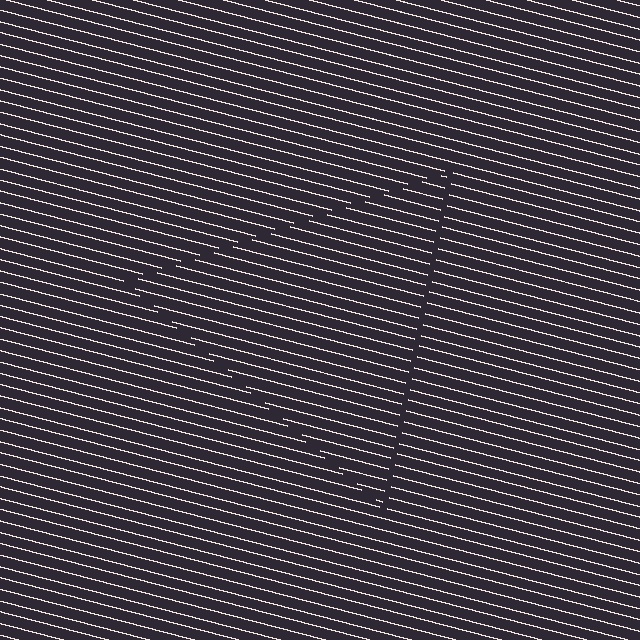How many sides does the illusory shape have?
3 sides — the line-ends trace a triangle.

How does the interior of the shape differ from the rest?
The interior of the shape contains the same grating, shifted by half a period — the contour is defined by the phase discontinuity where line-ends from the inner and outer gratings abut.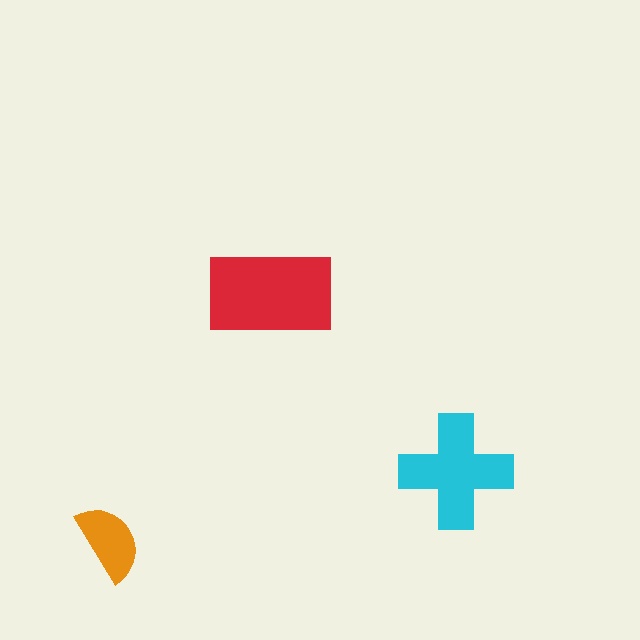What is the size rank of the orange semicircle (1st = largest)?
3rd.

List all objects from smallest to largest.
The orange semicircle, the cyan cross, the red rectangle.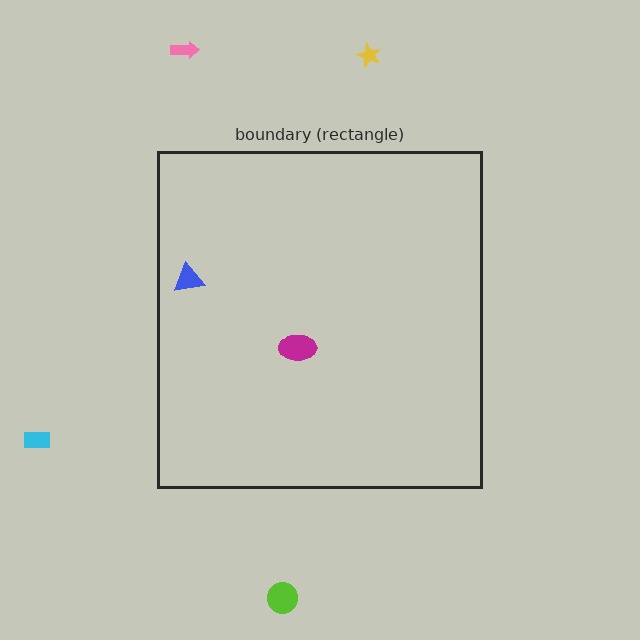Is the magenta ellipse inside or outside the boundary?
Inside.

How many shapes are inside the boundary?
2 inside, 4 outside.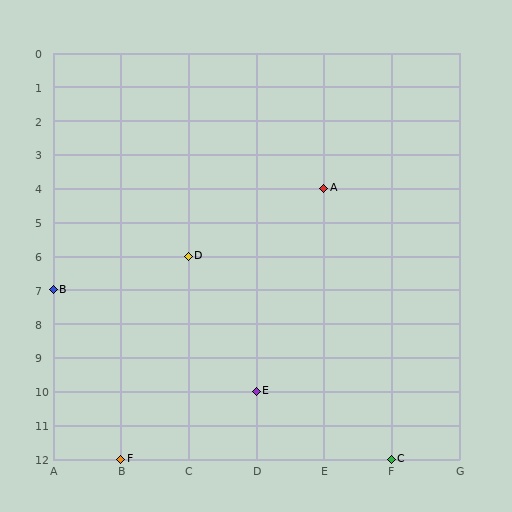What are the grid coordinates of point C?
Point C is at grid coordinates (F, 12).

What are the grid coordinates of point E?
Point E is at grid coordinates (D, 10).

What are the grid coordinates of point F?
Point F is at grid coordinates (B, 12).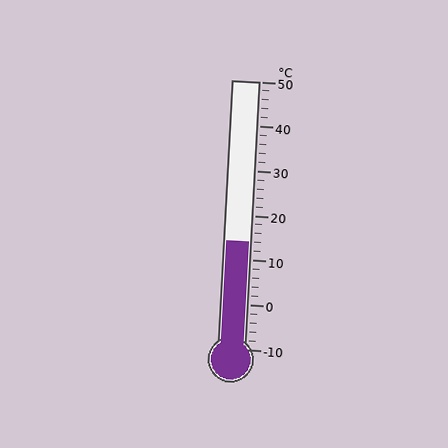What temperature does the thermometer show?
The thermometer shows approximately 14°C.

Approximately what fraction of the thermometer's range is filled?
The thermometer is filled to approximately 40% of its range.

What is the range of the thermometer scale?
The thermometer scale ranges from -10°C to 50°C.